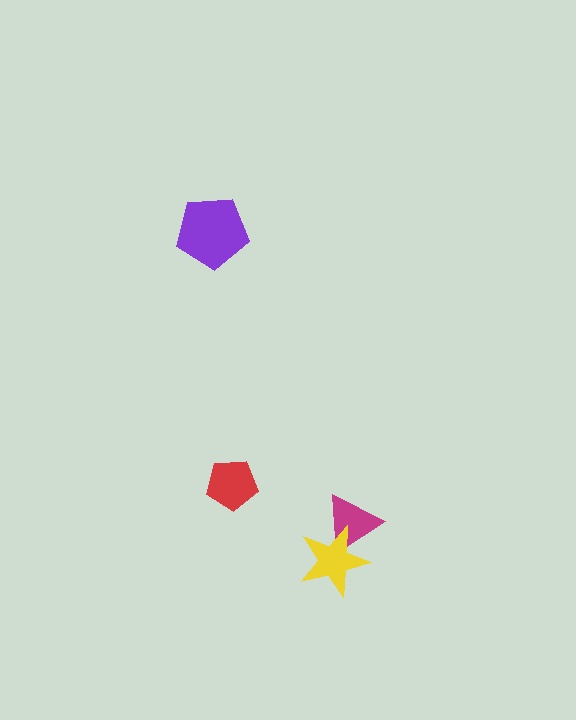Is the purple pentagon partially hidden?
No, no other shape covers it.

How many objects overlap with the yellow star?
1 object overlaps with the yellow star.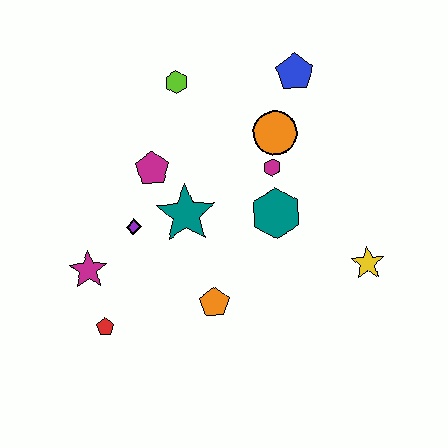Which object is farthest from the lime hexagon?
The yellow star is farthest from the lime hexagon.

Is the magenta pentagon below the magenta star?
No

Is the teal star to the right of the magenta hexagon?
No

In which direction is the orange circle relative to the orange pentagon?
The orange circle is above the orange pentagon.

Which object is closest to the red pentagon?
The magenta star is closest to the red pentagon.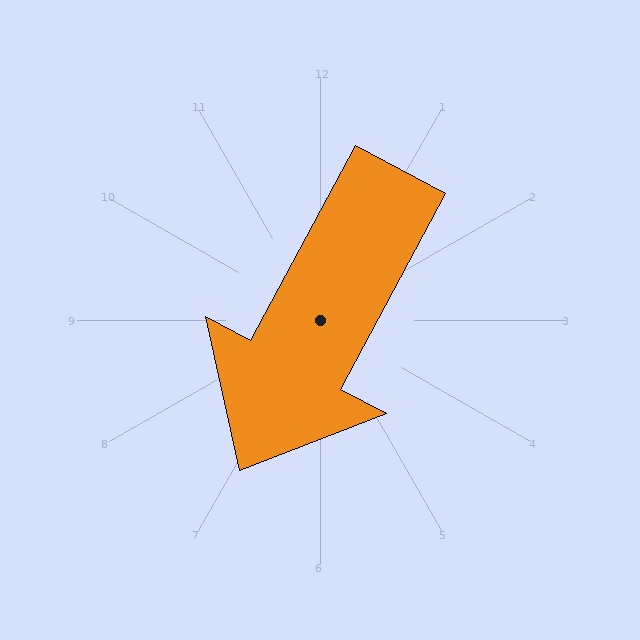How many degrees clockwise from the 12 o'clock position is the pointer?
Approximately 208 degrees.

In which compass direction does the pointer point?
Southwest.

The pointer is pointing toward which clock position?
Roughly 7 o'clock.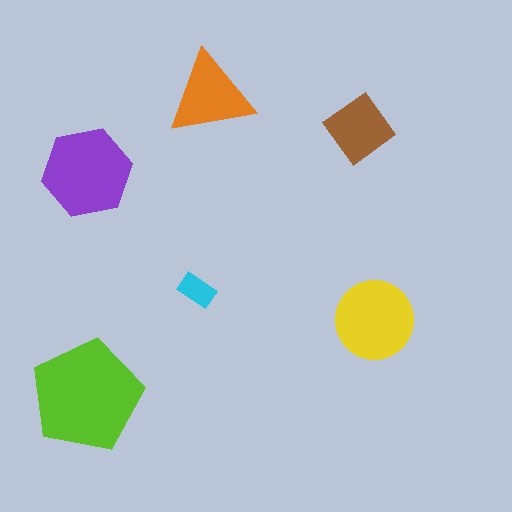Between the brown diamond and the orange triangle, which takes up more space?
The orange triangle.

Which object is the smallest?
The cyan rectangle.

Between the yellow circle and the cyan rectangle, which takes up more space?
The yellow circle.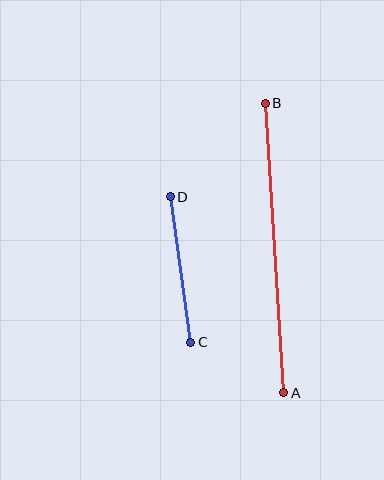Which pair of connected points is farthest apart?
Points A and B are farthest apart.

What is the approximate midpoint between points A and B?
The midpoint is at approximately (275, 248) pixels.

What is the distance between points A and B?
The distance is approximately 290 pixels.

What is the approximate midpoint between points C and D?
The midpoint is at approximately (180, 270) pixels.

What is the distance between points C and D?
The distance is approximately 147 pixels.